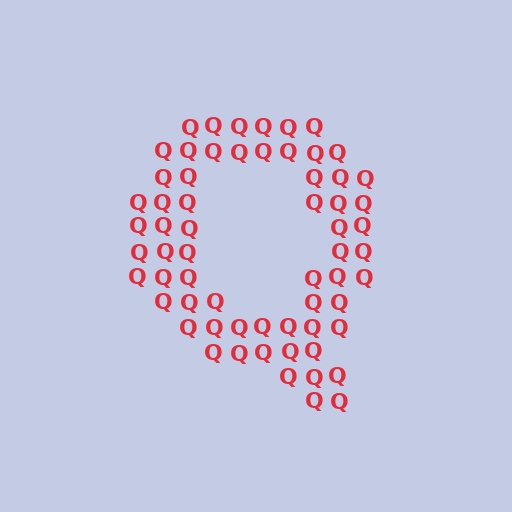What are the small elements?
The small elements are letter Q's.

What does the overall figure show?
The overall figure shows the letter Q.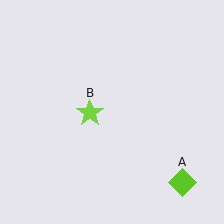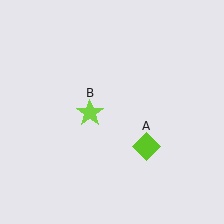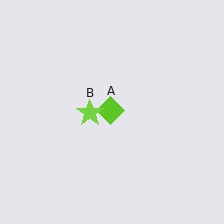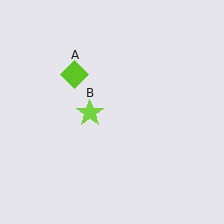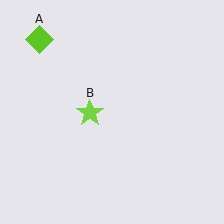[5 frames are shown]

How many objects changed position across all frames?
1 object changed position: lime diamond (object A).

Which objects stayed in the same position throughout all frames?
Lime star (object B) remained stationary.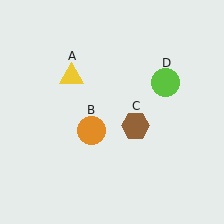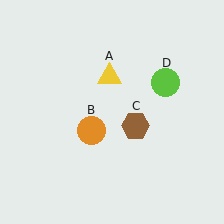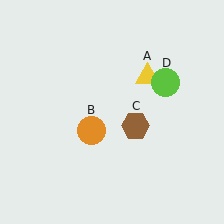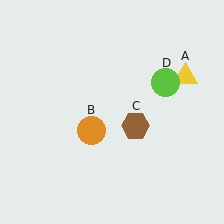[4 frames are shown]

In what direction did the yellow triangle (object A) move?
The yellow triangle (object A) moved right.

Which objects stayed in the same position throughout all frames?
Orange circle (object B) and brown hexagon (object C) and lime circle (object D) remained stationary.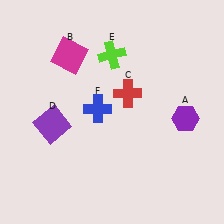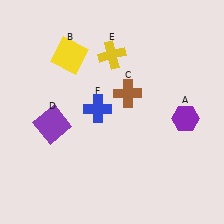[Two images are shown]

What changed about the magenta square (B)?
In Image 1, B is magenta. In Image 2, it changed to yellow.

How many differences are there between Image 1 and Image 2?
There are 3 differences between the two images.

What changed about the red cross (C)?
In Image 1, C is red. In Image 2, it changed to brown.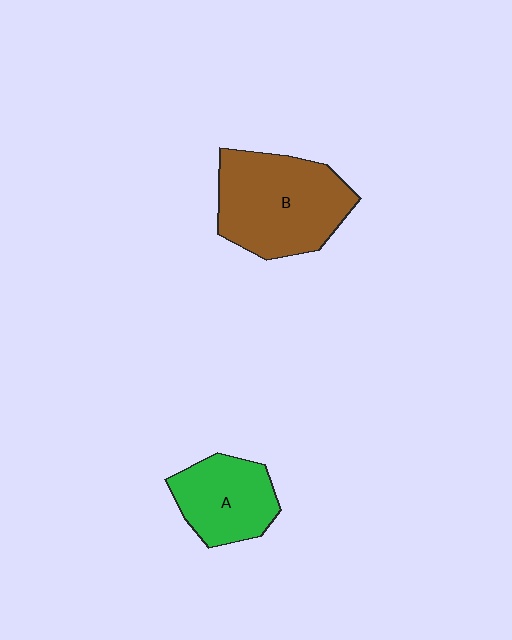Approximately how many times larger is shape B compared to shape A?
Approximately 1.6 times.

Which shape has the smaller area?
Shape A (green).